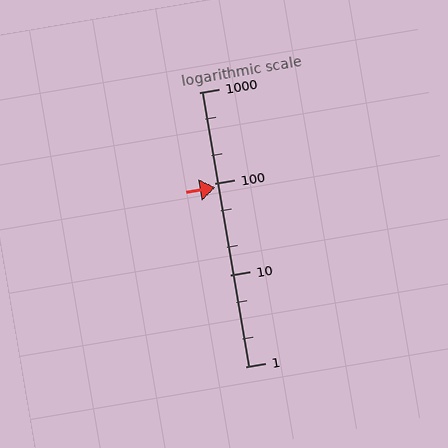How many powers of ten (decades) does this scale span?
The scale spans 3 decades, from 1 to 1000.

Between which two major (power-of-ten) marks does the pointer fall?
The pointer is between 10 and 100.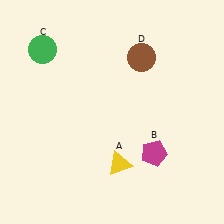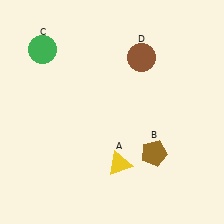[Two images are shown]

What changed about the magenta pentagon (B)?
In Image 1, B is magenta. In Image 2, it changed to brown.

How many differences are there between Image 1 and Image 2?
There is 1 difference between the two images.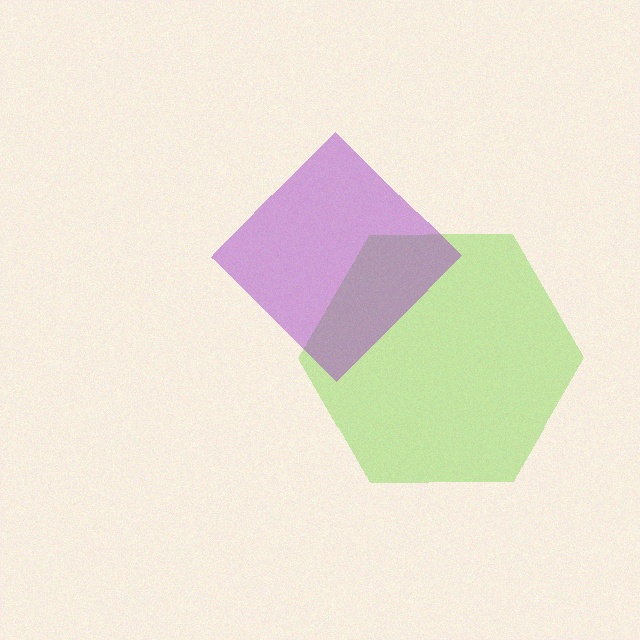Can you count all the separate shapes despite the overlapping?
Yes, there are 2 separate shapes.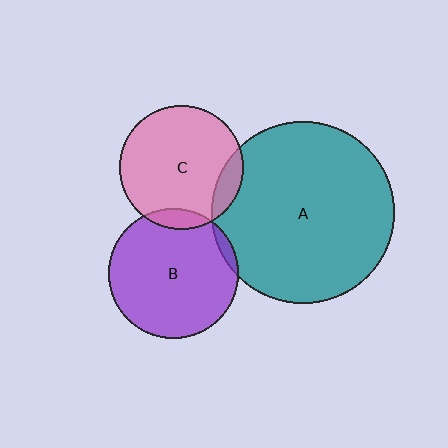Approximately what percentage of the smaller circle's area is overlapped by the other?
Approximately 5%.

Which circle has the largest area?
Circle A (teal).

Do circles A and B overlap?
Yes.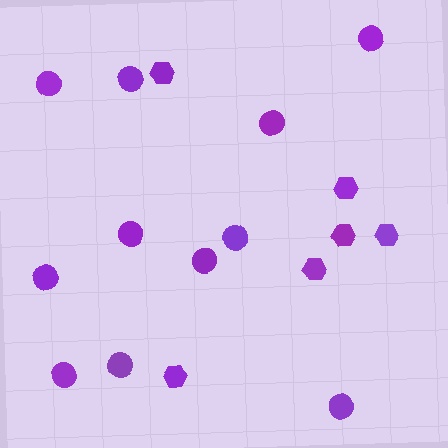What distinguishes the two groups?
There are 2 groups: one group of circles (11) and one group of hexagons (6).